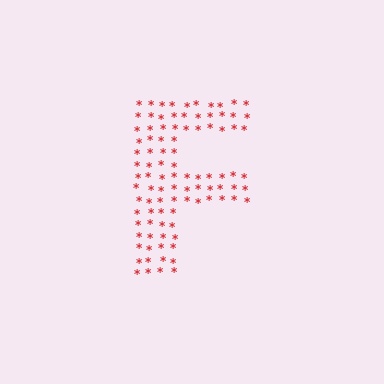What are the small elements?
The small elements are asterisks.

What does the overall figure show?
The overall figure shows the letter F.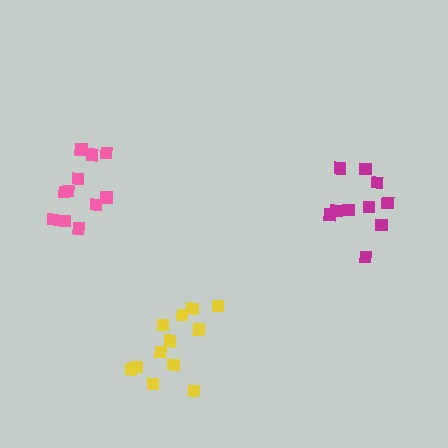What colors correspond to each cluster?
The clusters are colored: pink, yellow, magenta.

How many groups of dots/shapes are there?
There are 3 groups.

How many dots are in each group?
Group 1: 11 dots, Group 2: 12 dots, Group 3: 10 dots (33 total).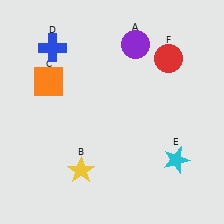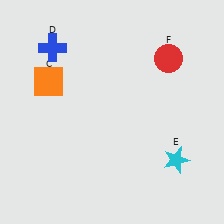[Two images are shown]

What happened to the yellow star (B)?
The yellow star (B) was removed in Image 2. It was in the bottom-left area of Image 1.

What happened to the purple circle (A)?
The purple circle (A) was removed in Image 2. It was in the top-right area of Image 1.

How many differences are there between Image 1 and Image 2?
There are 2 differences between the two images.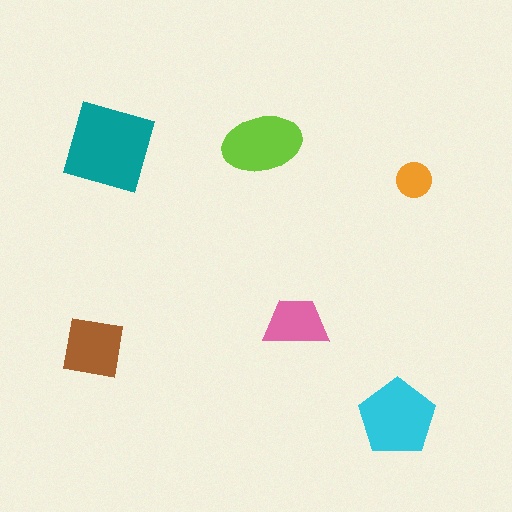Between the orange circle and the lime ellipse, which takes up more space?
The lime ellipse.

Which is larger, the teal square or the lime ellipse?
The teal square.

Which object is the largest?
The teal square.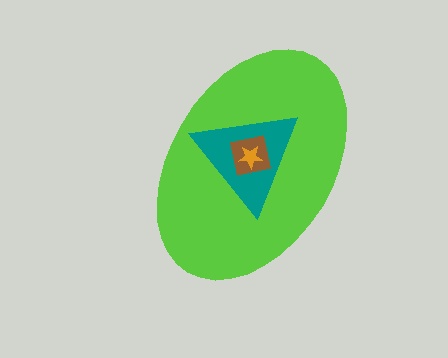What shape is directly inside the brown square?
The orange star.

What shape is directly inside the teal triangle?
The brown square.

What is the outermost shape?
The lime ellipse.